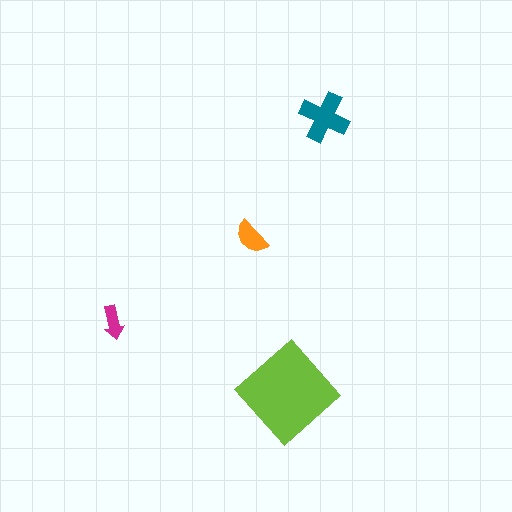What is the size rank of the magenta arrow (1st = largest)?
4th.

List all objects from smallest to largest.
The magenta arrow, the orange semicircle, the teal cross, the lime diamond.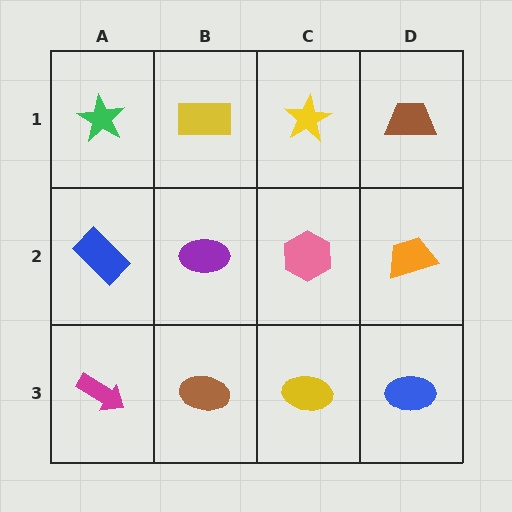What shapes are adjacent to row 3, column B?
A purple ellipse (row 2, column B), a magenta arrow (row 3, column A), a yellow ellipse (row 3, column C).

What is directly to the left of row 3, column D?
A yellow ellipse.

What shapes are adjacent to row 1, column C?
A pink hexagon (row 2, column C), a yellow rectangle (row 1, column B), a brown trapezoid (row 1, column D).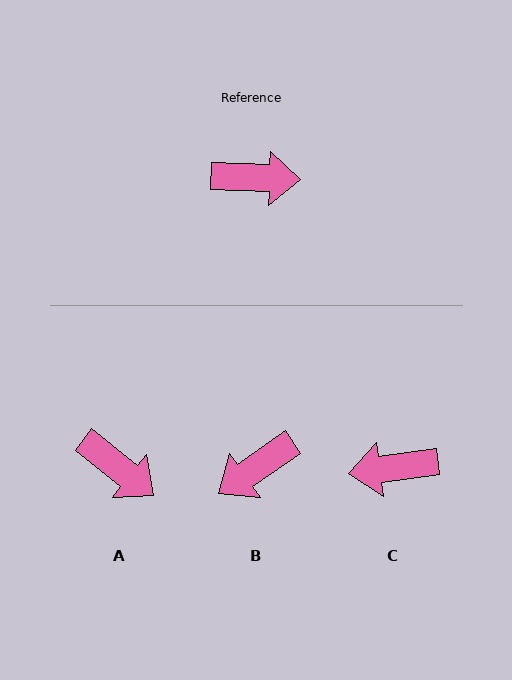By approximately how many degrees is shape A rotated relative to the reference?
Approximately 37 degrees clockwise.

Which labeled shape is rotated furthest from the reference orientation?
C, about 170 degrees away.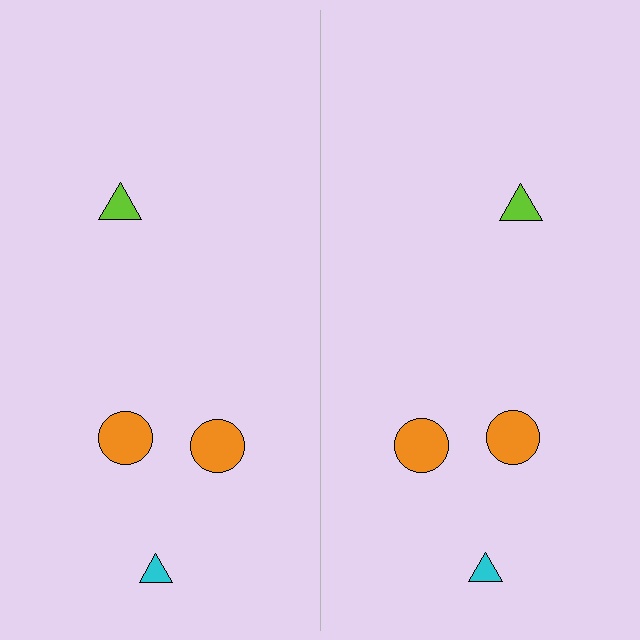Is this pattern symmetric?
Yes, this pattern has bilateral (reflection) symmetry.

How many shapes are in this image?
There are 8 shapes in this image.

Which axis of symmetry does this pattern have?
The pattern has a vertical axis of symmetry running through the center of the image.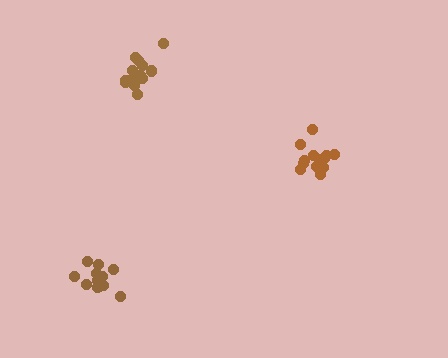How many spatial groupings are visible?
There are 3 spatial groupings.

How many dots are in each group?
Group 1: 14 dots, Group 2: 13 dots, Group 3: 14 dots (41 total).